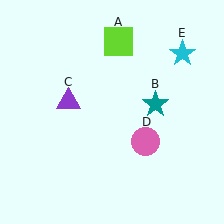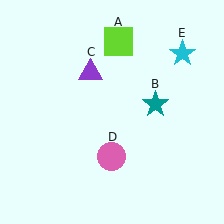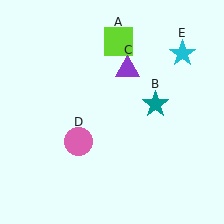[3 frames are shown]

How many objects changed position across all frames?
2 objects changed position: purple triangle (object C), pink circle (object D).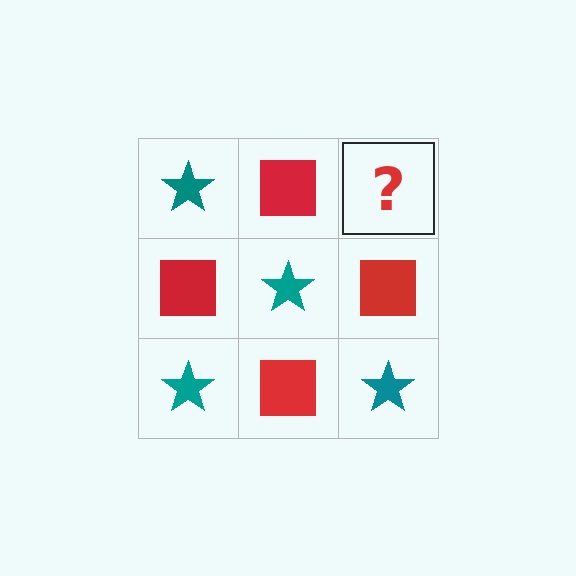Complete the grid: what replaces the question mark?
The question mark should be replaced with a teal star.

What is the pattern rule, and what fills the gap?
The rule is that it alternates teal star and red square in a checkerboard pattern. The gap should be filled with a teal star.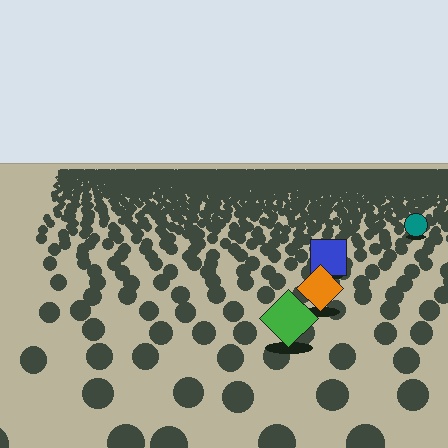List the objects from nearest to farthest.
From nearest to farthest: the green diamond, the orange diamond, the blue square, the teal circle.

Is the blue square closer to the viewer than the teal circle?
Yes. The blue square is closer — you can tell from the texture gradient: the ground texture is coarser near it.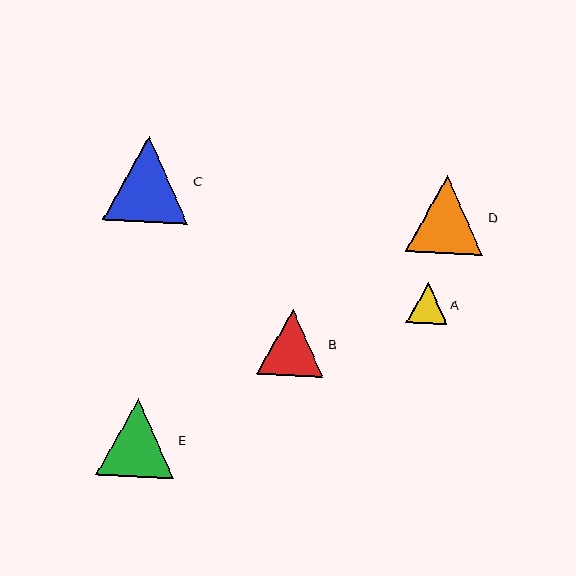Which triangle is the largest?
Triangle C is the largest with a size of approximately 85 pixels.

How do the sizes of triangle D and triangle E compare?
Triangle D and triangle E are approximately the same size.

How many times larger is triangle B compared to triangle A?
Triangle B is approximately 1.7 times the size of triangle A.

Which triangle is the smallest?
Triangle A is the smallest with a size of approximately 40 pixels.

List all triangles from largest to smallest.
From largest to smallest: C, D, E, B, A.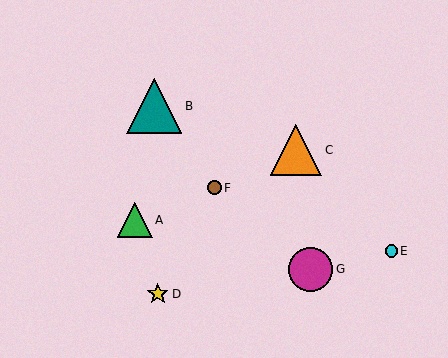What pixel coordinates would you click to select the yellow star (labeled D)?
Click at (158, 294) to select the yellow star D.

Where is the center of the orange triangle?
The center of the orange triangle is at (296, 150).